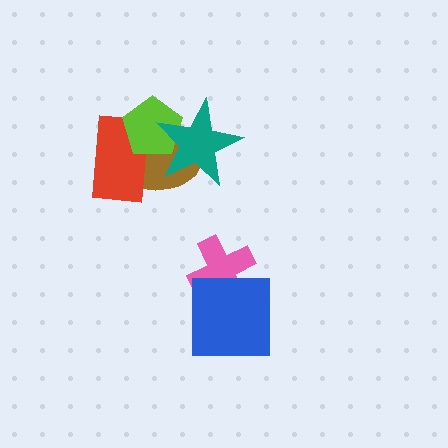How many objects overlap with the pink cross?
1 object overlaps with the pink cross.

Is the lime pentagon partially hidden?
Yes, it is partially covered by another shape.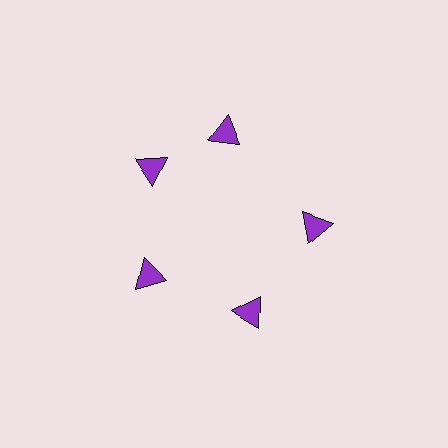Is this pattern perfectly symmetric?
No. The 5 purple triangles are arranged in a ring, but one element near the 1 o'clock position is rotated out of alignment along the ring, breaking the 5-fold rotational symmetry.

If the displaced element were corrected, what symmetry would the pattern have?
It would have 5-fold rotational symmetry — the pattern would map onto itself every 72 degrees.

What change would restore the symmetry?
The symmetry would be restored by rotating it back into even spacing with its neighbors so that all 5 triangles sit at equal angles and equal distance from the center.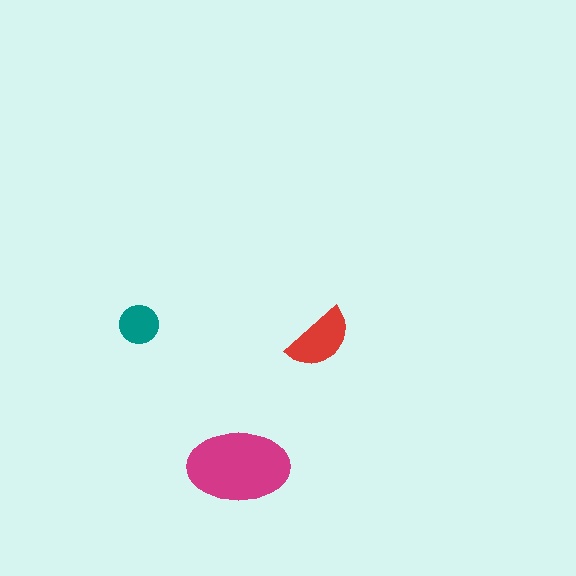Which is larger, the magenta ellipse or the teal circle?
The magenta ellipse.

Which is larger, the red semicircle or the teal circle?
The red semicircle.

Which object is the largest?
The magenta ellipse.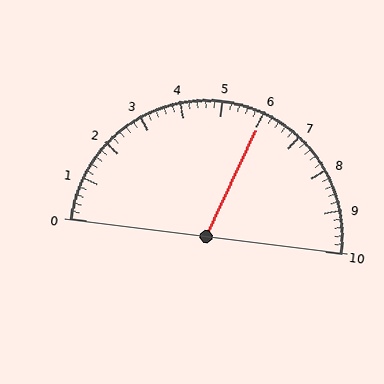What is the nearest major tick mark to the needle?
The nearest major tick mark is 6.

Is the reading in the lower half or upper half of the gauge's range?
The reading is in the upper half of the range (0 to 10).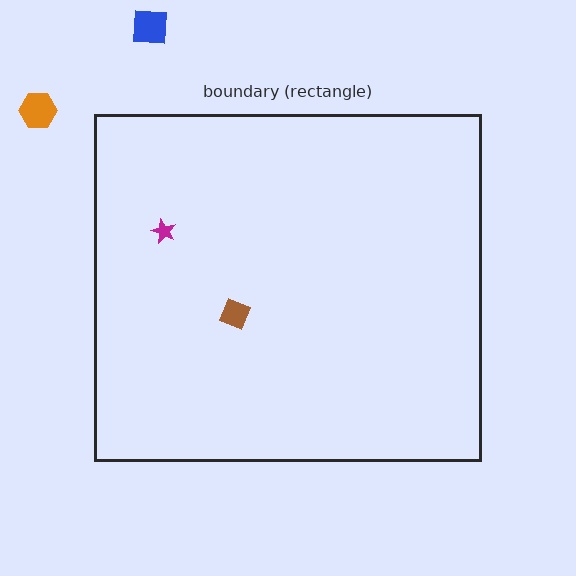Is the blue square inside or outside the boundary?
Outside.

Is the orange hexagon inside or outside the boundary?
Outside.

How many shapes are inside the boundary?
2 inside, 2 outside.